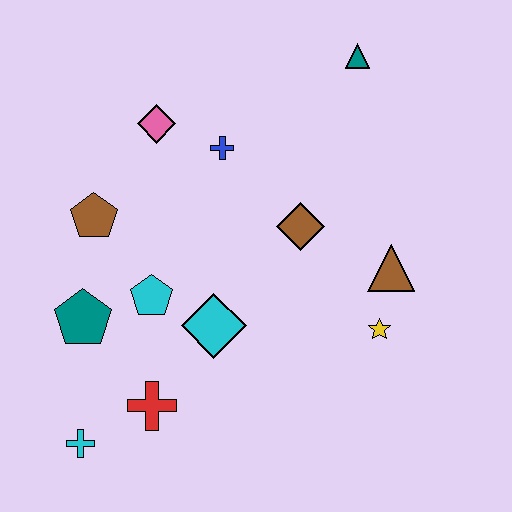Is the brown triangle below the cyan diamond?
No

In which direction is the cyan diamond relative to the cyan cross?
The cyan diamond is to the right of the cyan cross.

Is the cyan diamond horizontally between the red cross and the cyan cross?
No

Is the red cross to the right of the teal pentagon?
Yes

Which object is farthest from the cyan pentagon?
The teal triangle is farthest from the cyan pentagon.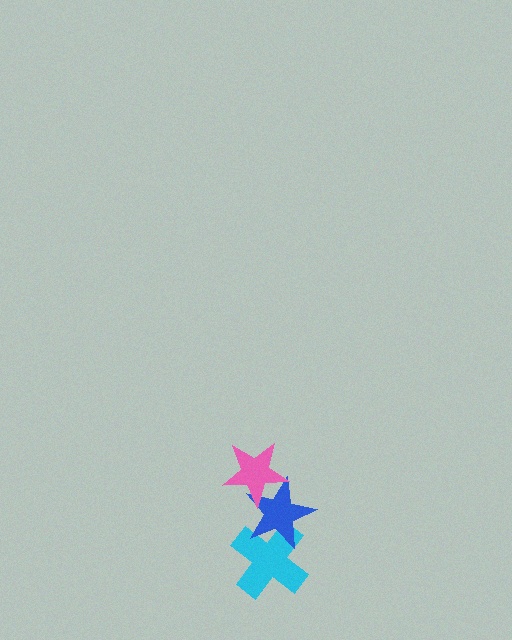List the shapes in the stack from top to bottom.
From top to bottom: the pink star, the blue star, the cyan cross.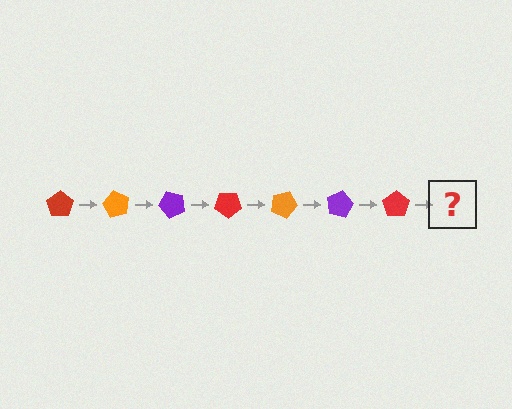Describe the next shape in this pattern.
It should be an orange pentagon, rotated 420 degrees from the start.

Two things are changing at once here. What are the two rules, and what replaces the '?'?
The two rules are that it rotates 60 degrees each step and the color cycles through red, orange, and purple. The '?' should be an orange pentagon, rotated 420 degrees from the start.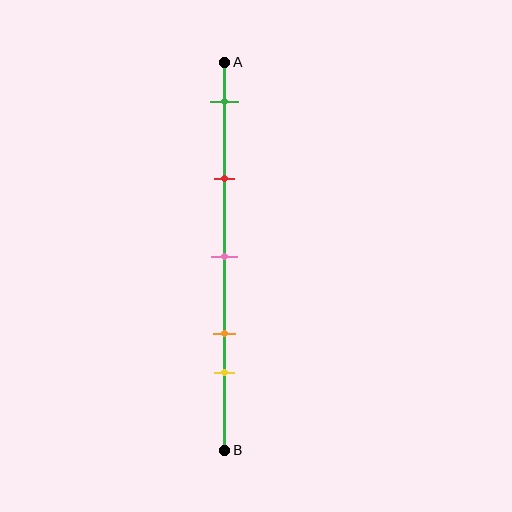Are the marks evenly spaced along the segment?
No, the marks are not evenly spaced.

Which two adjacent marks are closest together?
The orange and yellow marks are the closest adjacent pair.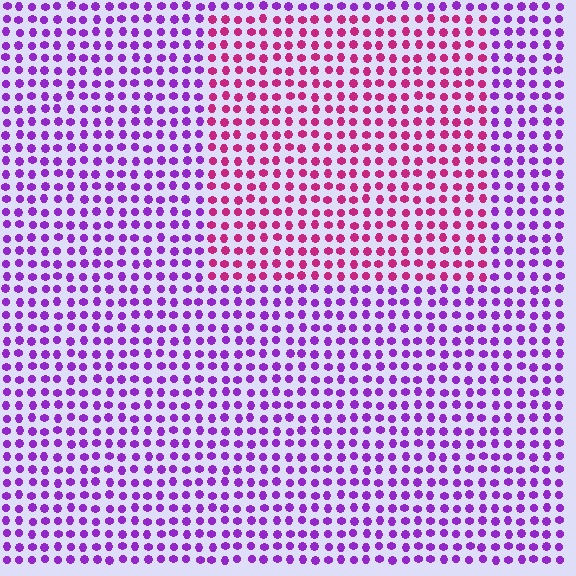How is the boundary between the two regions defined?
The boundary is defined purely by a slight shift in hue (about 46 degrees). Spacing, size, and orientation are identical on both sides.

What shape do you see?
I see a rectangle.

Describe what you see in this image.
The image is filled with small purple elements in a uniform arrangement. A rectangle-shaped region is visible where the elements are tinted to a slightly different hue, forming a subtle color boundary.